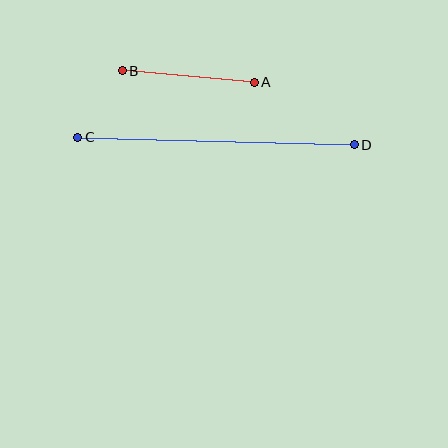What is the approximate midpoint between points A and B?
The midpoint is at approximately (188, 76) pixels.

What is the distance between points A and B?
The distance is approximately 132 pixels.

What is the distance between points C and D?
The distance is approximately 277 pixels.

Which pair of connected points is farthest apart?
Points C and D are farthest apart.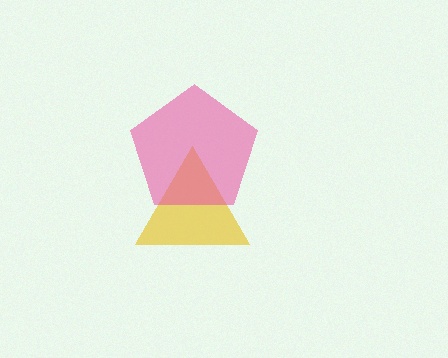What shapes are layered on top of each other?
The layered shapes are: a yellow triangle, a pink pentagon.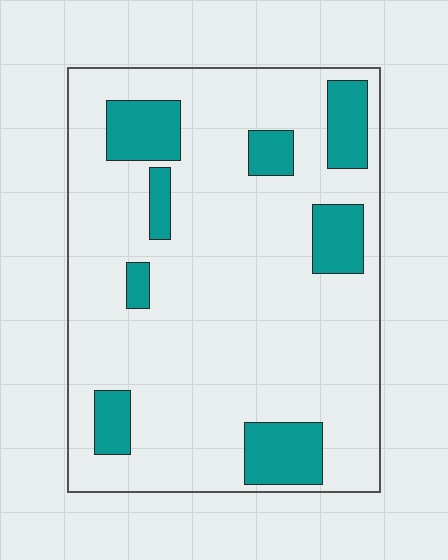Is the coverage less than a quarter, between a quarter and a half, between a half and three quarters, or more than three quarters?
Less than a quarter.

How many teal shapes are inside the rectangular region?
8.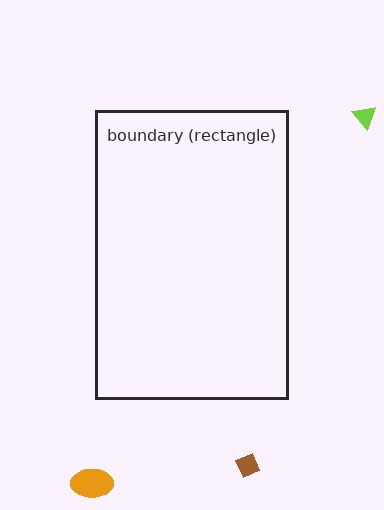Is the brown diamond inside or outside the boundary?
Outside.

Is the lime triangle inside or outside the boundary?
Outside.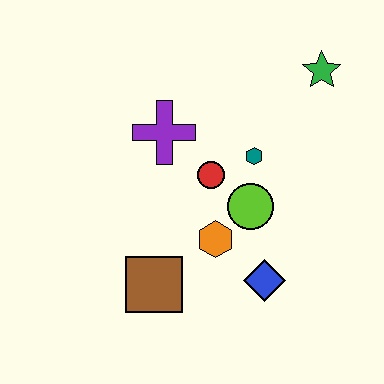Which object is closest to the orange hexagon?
The lime circle is closest to the orange hexagon.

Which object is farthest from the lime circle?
The green star is farthest from the lime circle.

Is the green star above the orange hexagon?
Yes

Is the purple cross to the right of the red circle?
No